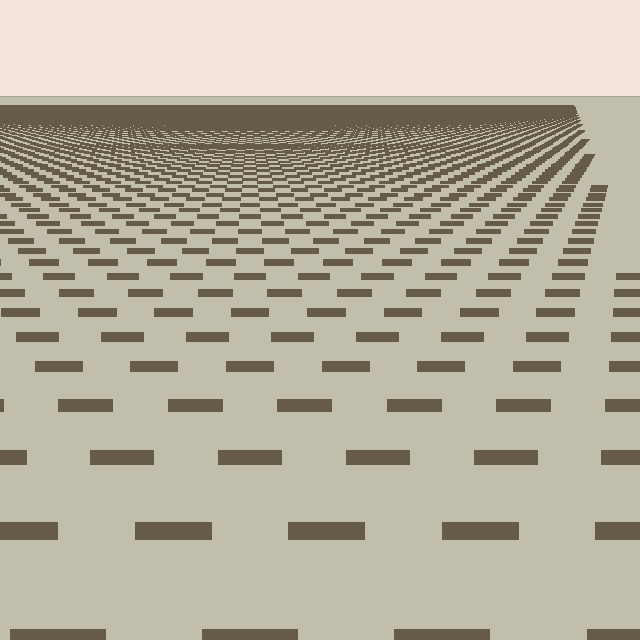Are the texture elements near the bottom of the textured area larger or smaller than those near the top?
Larger. Near the bottom, elements are closer to the viewer and appear at a bigger on-screen size.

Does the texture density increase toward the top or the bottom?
Density increases toward the top.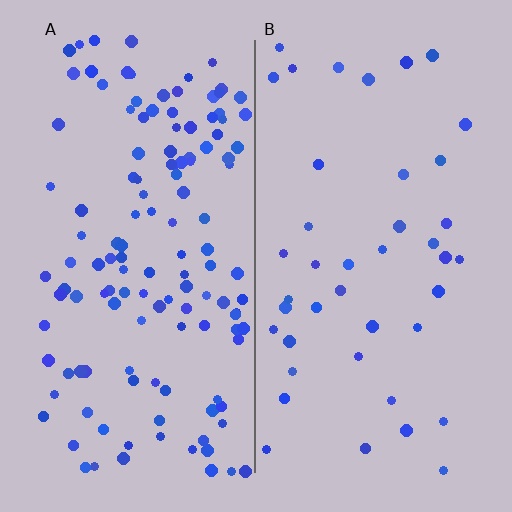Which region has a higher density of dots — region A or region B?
A (the left).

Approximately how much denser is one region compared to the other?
Approximately 3.1× — region A over region B.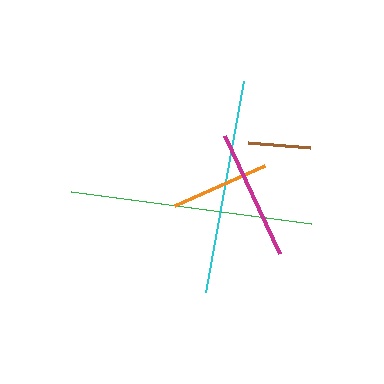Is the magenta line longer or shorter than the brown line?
The magenta line is longer than the brown line.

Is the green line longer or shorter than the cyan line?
The green line is longer than the cyan line.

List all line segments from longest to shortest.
From longest to shortest: green, cyan, magenta, orange, brown.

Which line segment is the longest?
The green line is the longest at approximately 242 pixels.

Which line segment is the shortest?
The brown line is the shortest at approximately 63 pixels.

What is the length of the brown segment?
The brown segment is approximately 63 pixels long.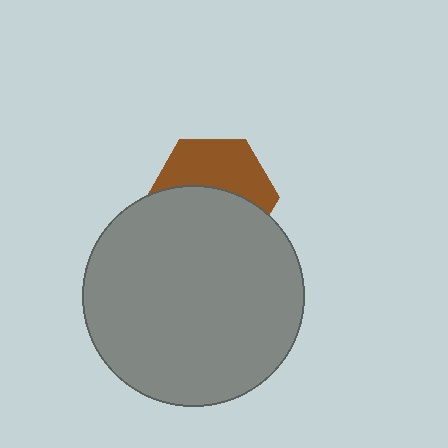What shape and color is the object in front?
The object in front is a gray circle.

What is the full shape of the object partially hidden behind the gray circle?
The partially hidden object is a brown hexagon.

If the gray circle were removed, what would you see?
You would see the complete brown hexagon.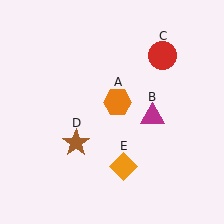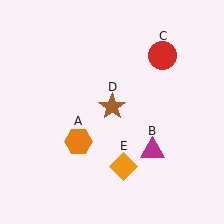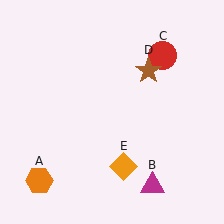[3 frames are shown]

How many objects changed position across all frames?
3 objects changed position: orange hexagon (object A), magenta triangle (object B), brown star (object D).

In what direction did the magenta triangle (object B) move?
The magenta triangle (object B) moved down.